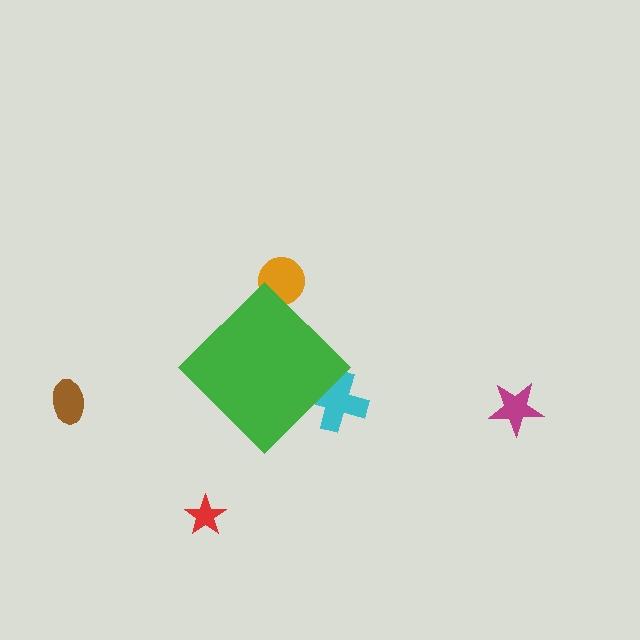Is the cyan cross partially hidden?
Yes, the cyan cross is partially hidden behind the green diamond.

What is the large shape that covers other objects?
A green diamond.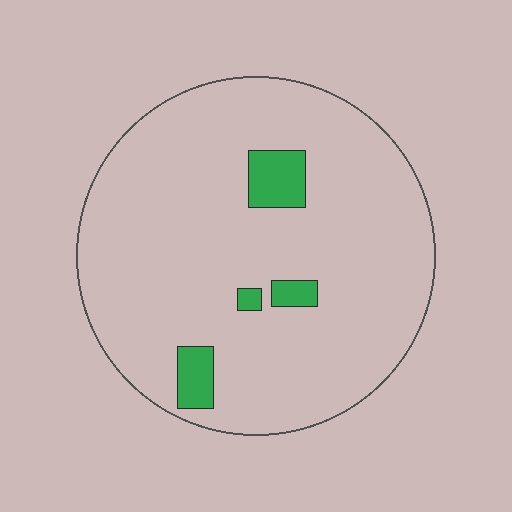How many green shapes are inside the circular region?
4.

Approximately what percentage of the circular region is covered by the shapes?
Approximately 5%.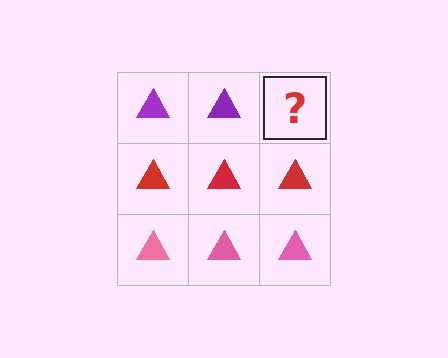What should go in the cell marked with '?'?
The missing cell should contain a purple triangle.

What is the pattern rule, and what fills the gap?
The rule is that each row has a consistent color. The gap should be filled with a purple triangle.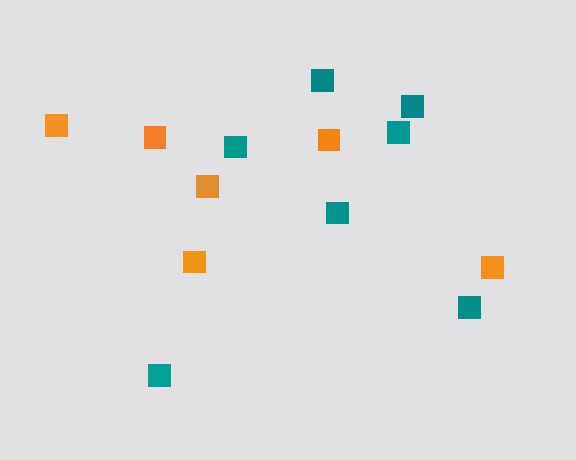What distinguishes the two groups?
There are 2 groups: one group of orange squares (6) and one group of teal squares (7).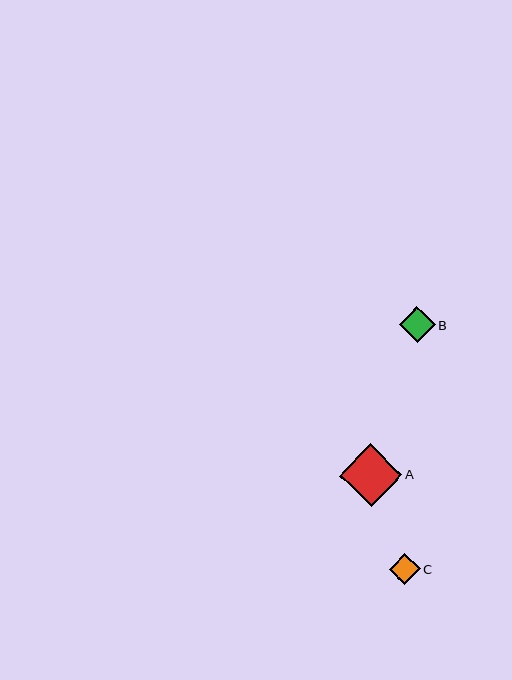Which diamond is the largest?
Diamond A is the largest with a size of approximately 62 pixels.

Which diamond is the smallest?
Diamond C is the smallest with a size of approximately 30 pixels.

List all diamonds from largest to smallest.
From largest to smallest: A, B, C.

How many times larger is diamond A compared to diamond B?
Diamond A is approximately 1.7 times the size of diamond B.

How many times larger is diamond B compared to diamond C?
Diamond B is approximately 1.2 times the size of diamond C.